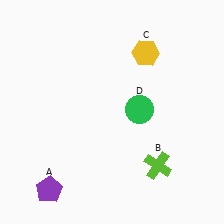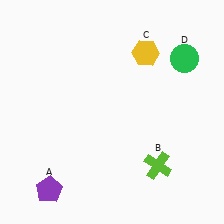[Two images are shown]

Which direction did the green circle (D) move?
The green circle (D) moved up.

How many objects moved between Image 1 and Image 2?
1 object moved between the two images.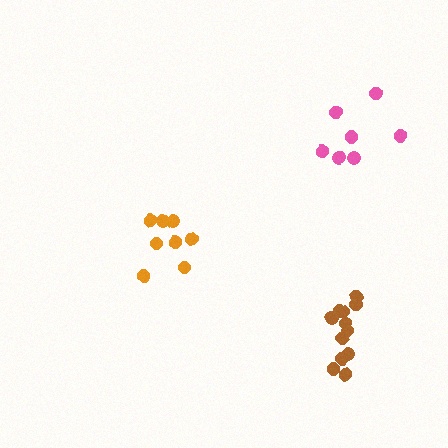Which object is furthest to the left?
The orange cluster is leftmost.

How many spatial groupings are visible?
There are 3 spatial groupings.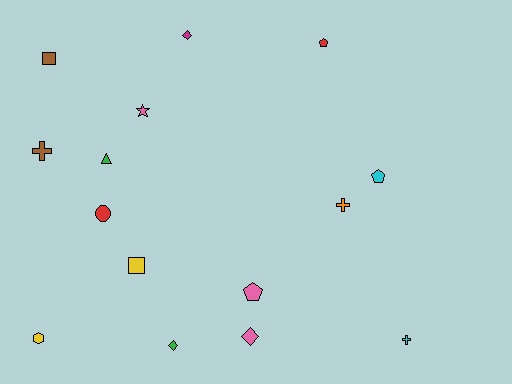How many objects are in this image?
There are 15 objects.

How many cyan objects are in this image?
There are 2 cyan objects.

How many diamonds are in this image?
There are 3 diamonds.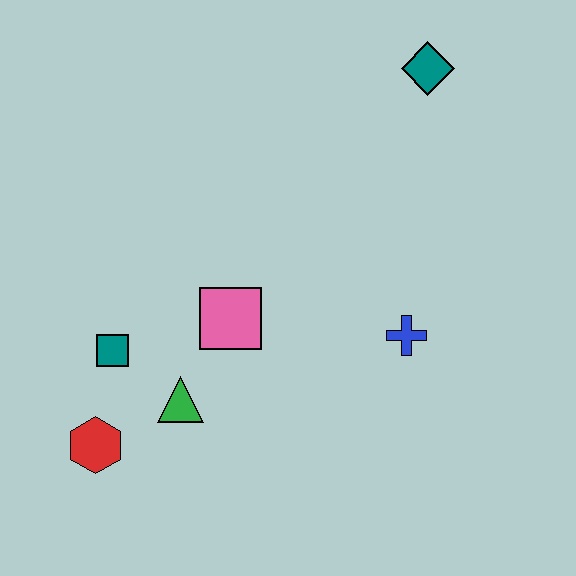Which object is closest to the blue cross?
The pink square is closest to the blue cross.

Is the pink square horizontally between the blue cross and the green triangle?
Yes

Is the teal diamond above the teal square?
Yes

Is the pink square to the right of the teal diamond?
No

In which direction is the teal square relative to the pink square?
The teal square is to the left of the pink square.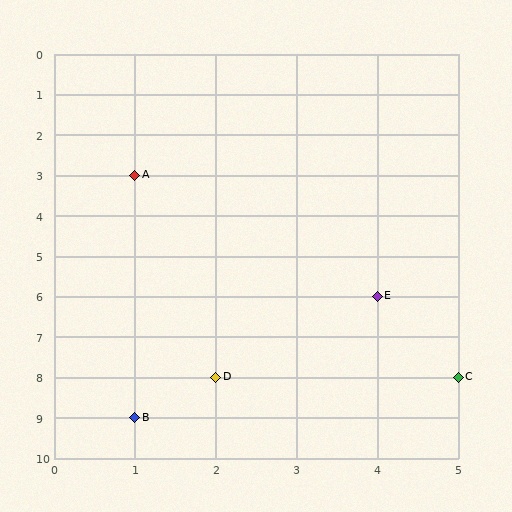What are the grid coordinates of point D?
Point D is at grid coordinates (2, 8).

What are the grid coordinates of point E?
Point E is at grid coordinates (4, 6).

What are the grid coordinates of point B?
Point B is at grid coordinates (1, 9).